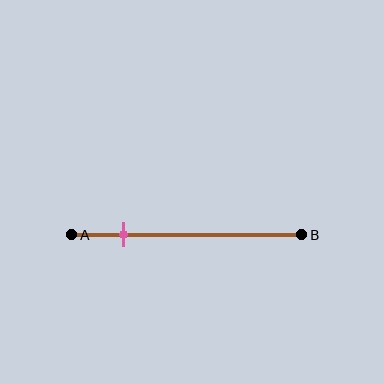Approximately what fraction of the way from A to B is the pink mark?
The pink mark is approximately 25% of the way from A to B.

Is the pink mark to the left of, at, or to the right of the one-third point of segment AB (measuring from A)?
The pink mark is to the left of the one-third point of segment AB.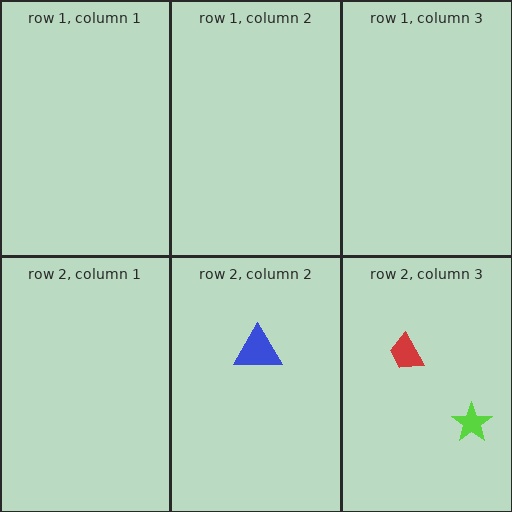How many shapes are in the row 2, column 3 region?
2.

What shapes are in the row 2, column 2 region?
The blue triangle.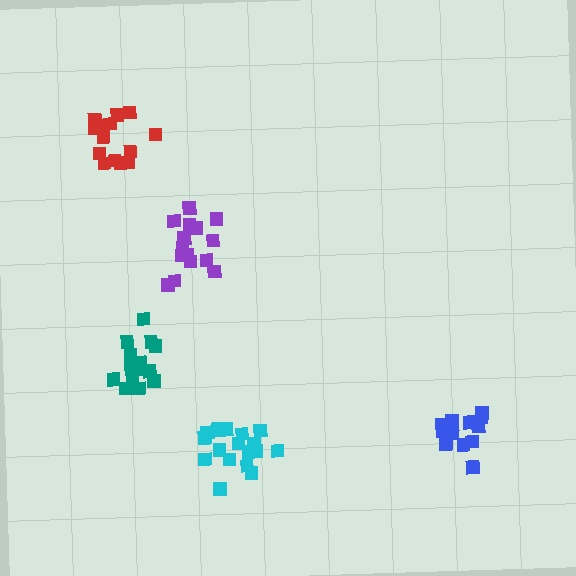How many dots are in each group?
Group 1: 18 dots, Group 2: 14 dots, Group 3: 14 dots, Group 4: 18 dots, Group 5: 15 dots (79 total).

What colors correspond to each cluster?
The clusters are colored: teal, blue, red, cyan, purple.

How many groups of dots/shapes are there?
There are 5 groups.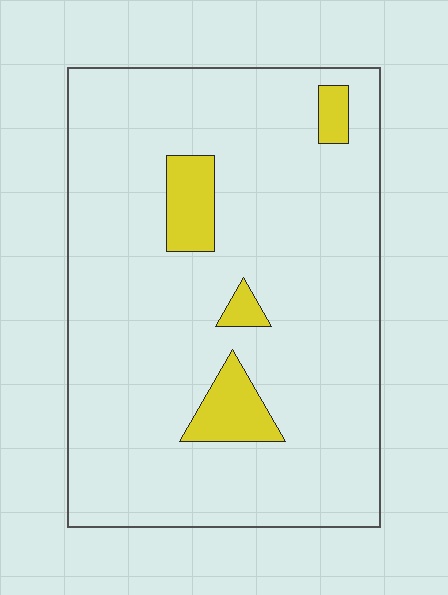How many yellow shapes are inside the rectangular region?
4.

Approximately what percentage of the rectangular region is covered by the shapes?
Approximately 10%.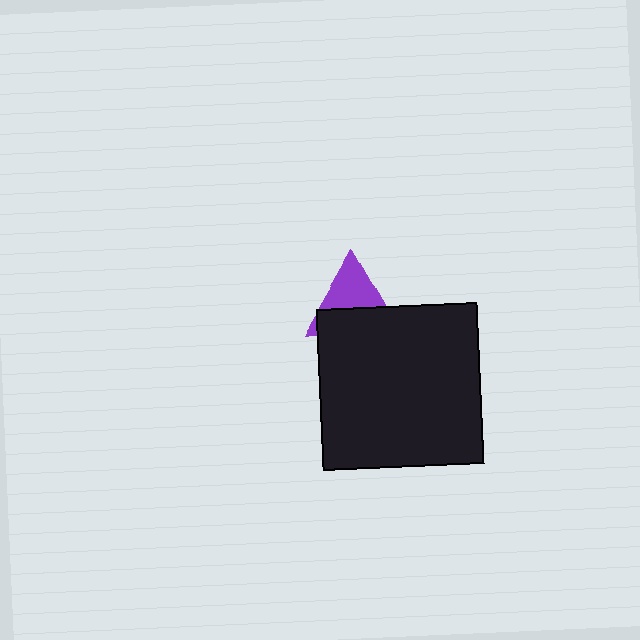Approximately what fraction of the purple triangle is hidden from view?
Roughly 49% of the purple triangle is hidden behind the black square.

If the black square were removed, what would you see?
You would see the complete purple triangle.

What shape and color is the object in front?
The object in front is a black square.